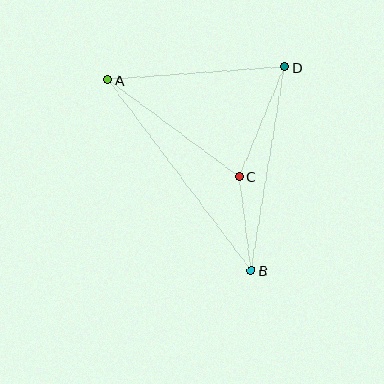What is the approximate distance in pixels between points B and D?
The distance between B and D is approximately 206 pixels.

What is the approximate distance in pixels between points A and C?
The distance between A and C is approximately 163 pixels.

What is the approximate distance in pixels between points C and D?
The distance between C and D is approximately 119 pixels.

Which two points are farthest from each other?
Points A and B are farthest from each other.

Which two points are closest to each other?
Points B and C are closest to each other.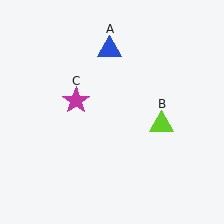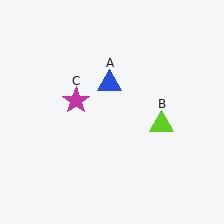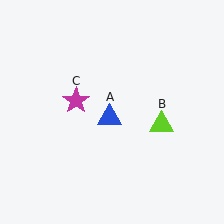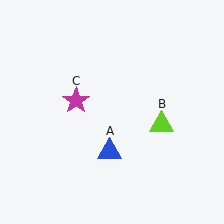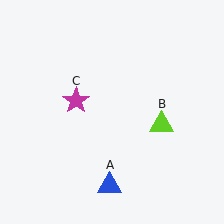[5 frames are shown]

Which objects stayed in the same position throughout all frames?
Lime triangle (object B) and magenta star (object C) remained stationary.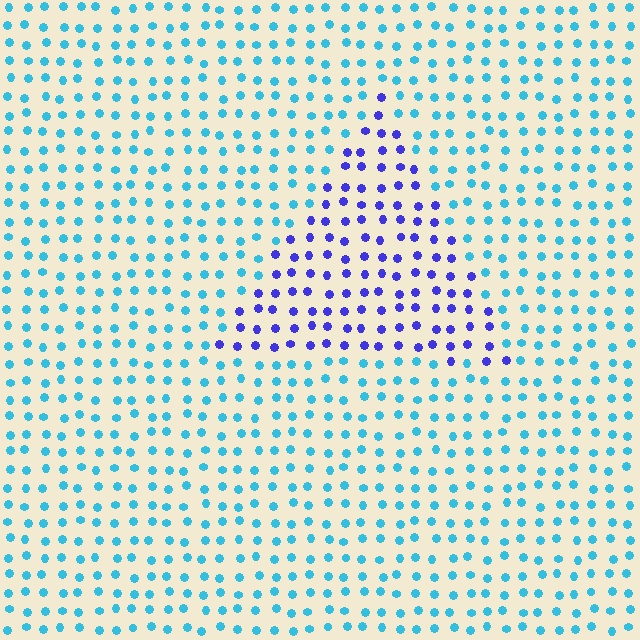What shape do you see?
I see a triangle.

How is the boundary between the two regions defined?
The boundary is defined purely by a slight shift in hue (about 53 degrees). Spacing, size, and orientation are identical on both sides.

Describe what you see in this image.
The image is filled with small cyan elements in a uniform arrangement. A triangle-shaped region is visible where the elements are tinted to a slightly different hue, forming a subtle color boundary.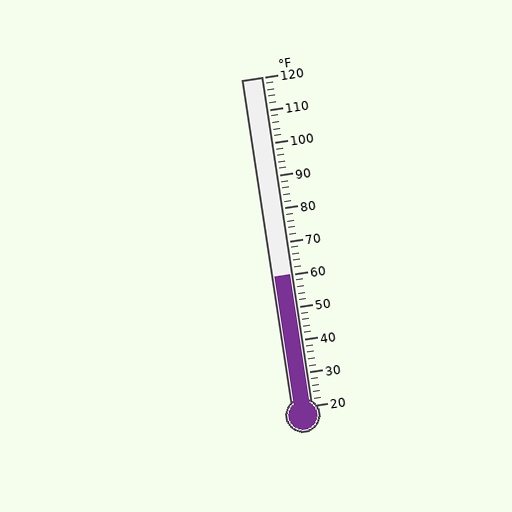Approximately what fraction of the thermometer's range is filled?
The thermometer is filled to approximately 40% of its range.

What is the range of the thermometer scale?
The thermometer scale ranges from 20°F to 120°F.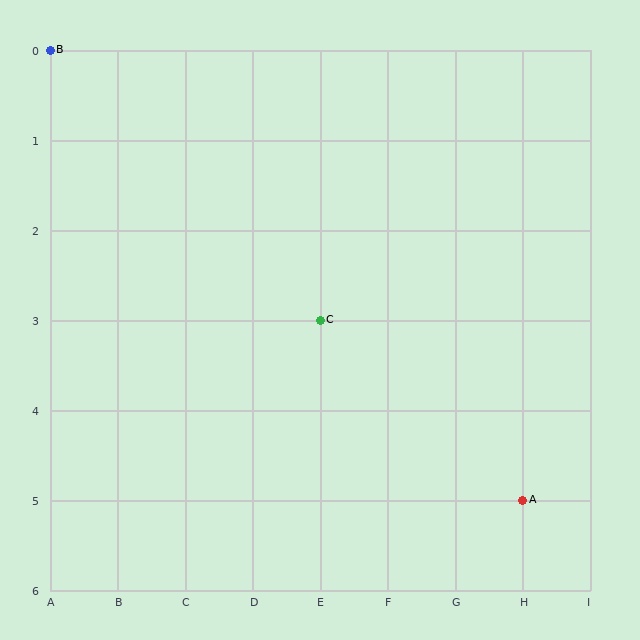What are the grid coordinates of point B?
Point B is at grid coordinates (A, 0).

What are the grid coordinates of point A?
Point A is at grid coordinates (H, 5).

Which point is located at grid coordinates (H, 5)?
Point A is at (H, 5).